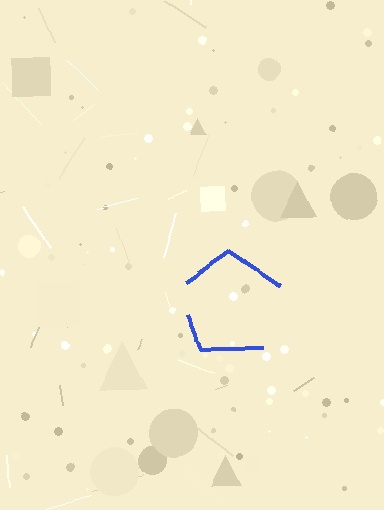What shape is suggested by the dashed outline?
The dashed outline suggests a pentagon.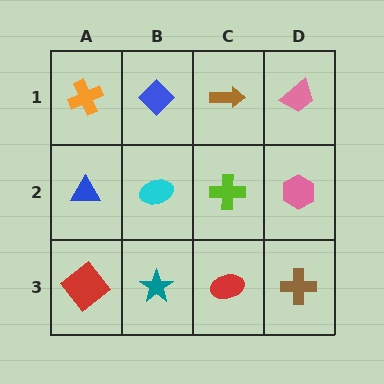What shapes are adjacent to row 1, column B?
A cyan ellipse (row 2, column B), an orange cross (row 1, column A), a brown arrow (row 1, column C).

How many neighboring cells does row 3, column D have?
2.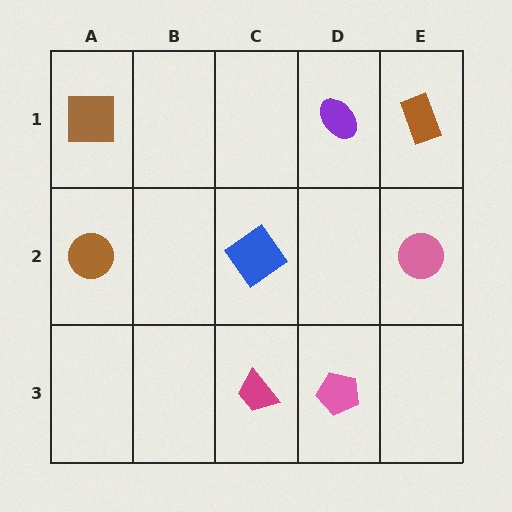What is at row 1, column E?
A brown rectangle.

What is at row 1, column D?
A purple ellipse.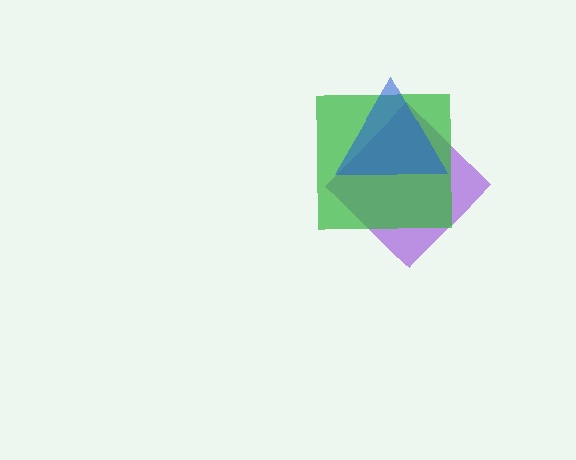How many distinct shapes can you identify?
There are 3 distinct shapes: a purple diamond, a green square, a blue triangle.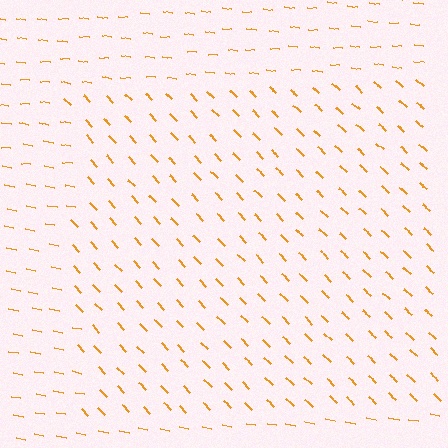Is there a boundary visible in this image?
Yes, there is a texture boundary formed by a change in line orientation.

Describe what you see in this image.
The image is filled with small orange line segments. A rectangle region in the image has lines oriented differently from the surrounding lines, creating a visible texture boundary.